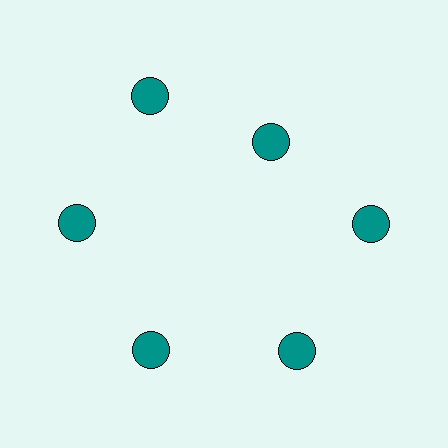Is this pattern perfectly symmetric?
No. The 6 teal circles are arranged in a ring, but one element near the 1 o'clock position is pulled inward toward the center, breaking the 6-fold rotational symmetry.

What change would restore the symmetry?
The symmetry would be restored by moving it outward, back onto the ring so that all 6 circles sit at equal angles and equal distance from the center.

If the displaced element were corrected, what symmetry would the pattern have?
It would have 6-fold rotational symmetry — the pattern would map onto itself every 60 degrees.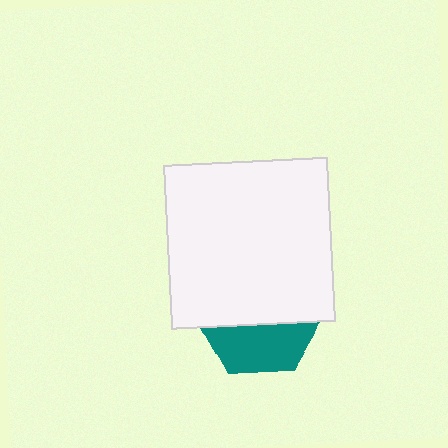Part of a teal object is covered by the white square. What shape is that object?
It is a hexagon.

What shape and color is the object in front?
The object in front is a white square.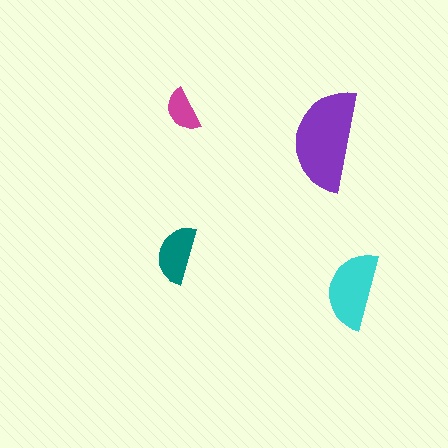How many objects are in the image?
There are 4 objects in the image.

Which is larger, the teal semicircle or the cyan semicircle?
The cyan one.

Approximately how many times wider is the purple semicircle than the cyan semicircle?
About 1.5 times wider.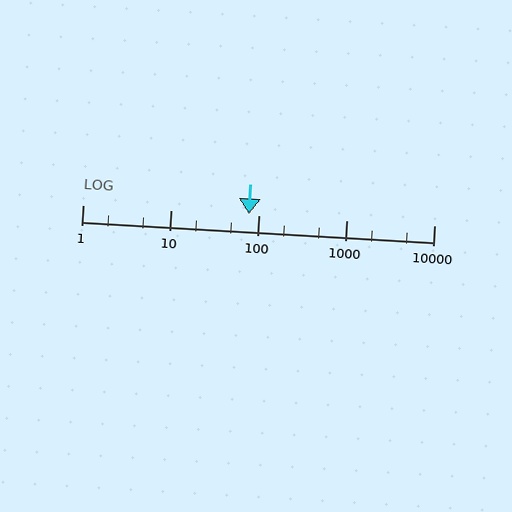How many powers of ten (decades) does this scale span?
The scale spans 4 decades, from 1 to 10000.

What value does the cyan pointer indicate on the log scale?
The pointer indicates approximately 77.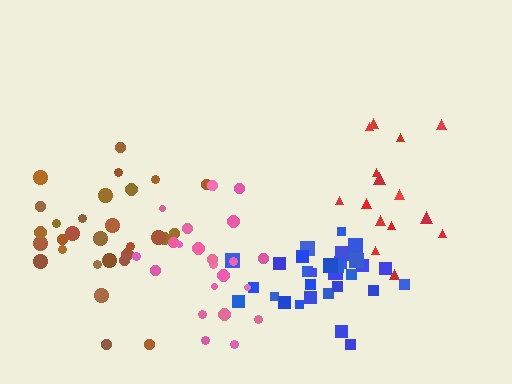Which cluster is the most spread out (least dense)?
Red.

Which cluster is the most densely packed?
Blue.